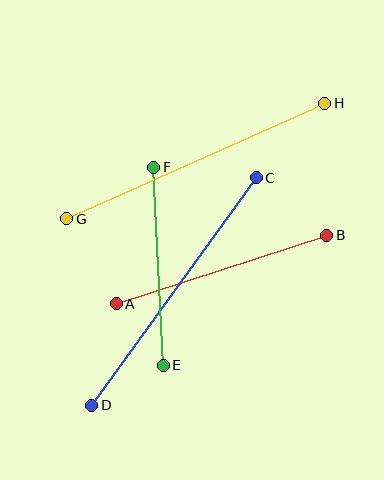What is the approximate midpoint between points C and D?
The midpoint is at approximately (174, 291) pixels.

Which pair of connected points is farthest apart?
Points G and H are farthest apart.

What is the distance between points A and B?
The distance is approximately 221 pixels.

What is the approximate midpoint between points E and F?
The midpoint is at approximately (159, 266) pixels.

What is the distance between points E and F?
The distance is approximately 198 pixels.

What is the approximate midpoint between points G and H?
The midpoint is at approximately (196, 161) pixels.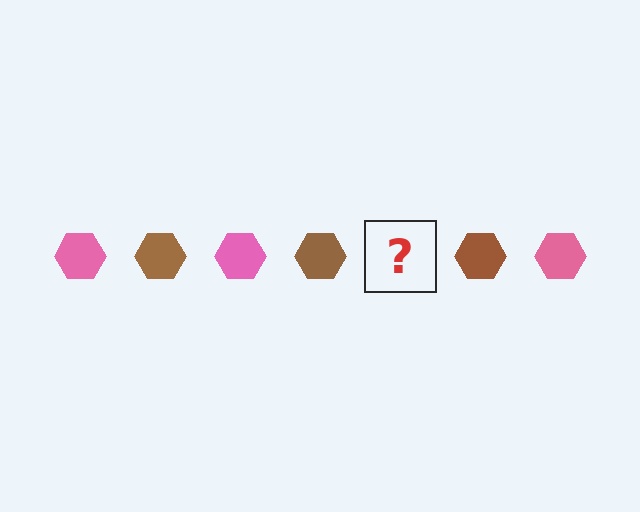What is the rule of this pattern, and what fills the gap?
The rule is that the pattern cycles through pink, brown hexagons. The gap should be filled with a pink hexagon.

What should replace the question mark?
The question mark should be replaced with a pink hexagon.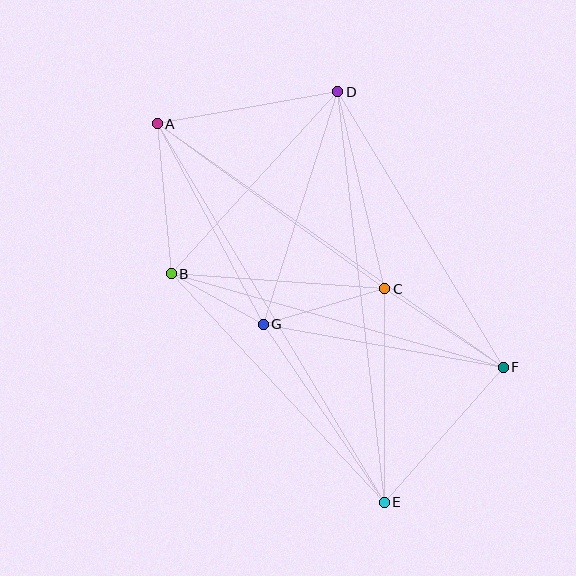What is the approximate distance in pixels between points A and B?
The distance between A and B is approximately 151 pixels.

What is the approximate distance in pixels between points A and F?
The distance between A and F is approximately 423 pixels.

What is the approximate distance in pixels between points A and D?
The distance between A and D is approximately 183 pixels.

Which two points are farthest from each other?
Points A and E are farthest from each other.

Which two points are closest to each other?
Points B and G are closest to each other.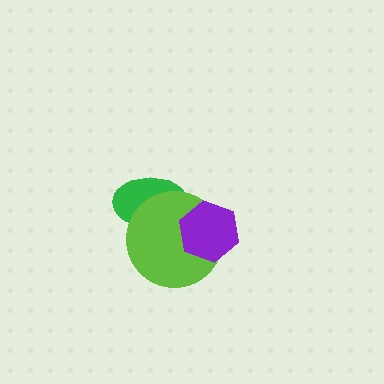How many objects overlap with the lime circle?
2 objects overlap with the lime circle.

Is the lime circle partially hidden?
Yes, it is partially covered by another shape.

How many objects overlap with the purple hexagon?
1 object overlaps with the purple hexagon.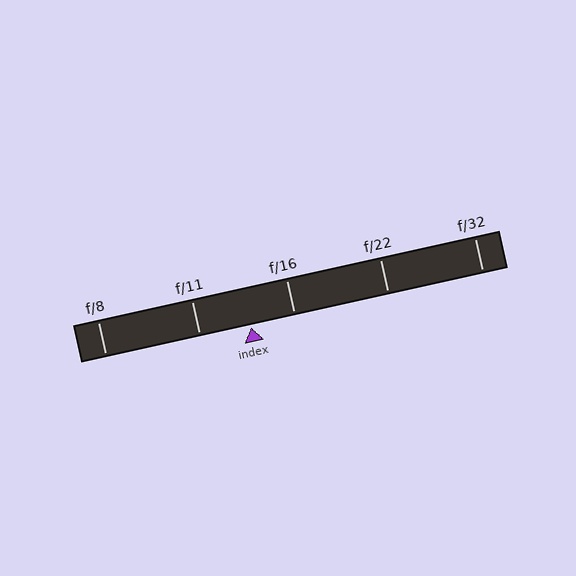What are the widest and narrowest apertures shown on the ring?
The widest aperture shown is f/8 and the narrowest is f/32.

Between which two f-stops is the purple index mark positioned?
The index mark is between f/11 and f/16.